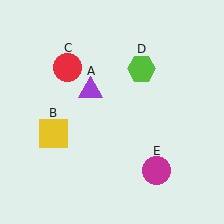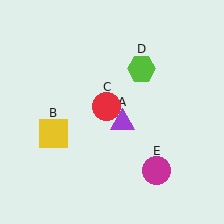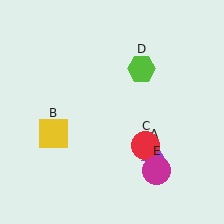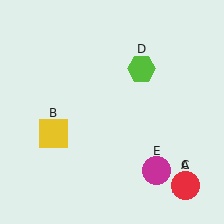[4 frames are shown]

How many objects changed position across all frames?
2 objects changed position: purple triangle (object A), red circle (object C).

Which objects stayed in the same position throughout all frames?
Yellow square (object B) and lime hexagon (object D) and magenta circle (object E) remained stationary.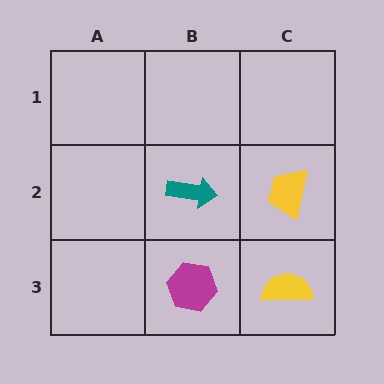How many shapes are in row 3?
2 shapes.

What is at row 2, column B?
A teal arrow.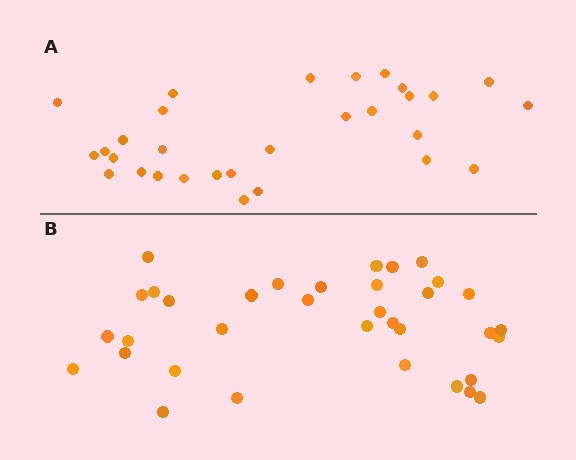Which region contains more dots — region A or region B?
Region B (the bottom region) has more dots.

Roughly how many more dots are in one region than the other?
Region B has about 5 more dots than region A.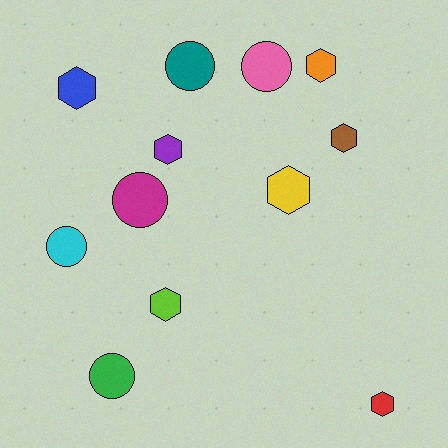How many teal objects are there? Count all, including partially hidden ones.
There is 1 teal object.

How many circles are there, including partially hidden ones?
There are 5 circles.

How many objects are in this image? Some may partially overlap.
There are 12 objects.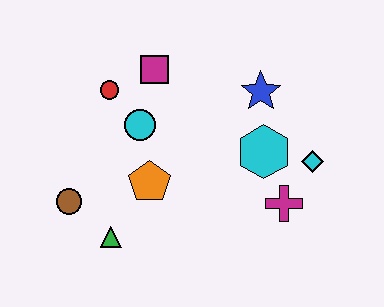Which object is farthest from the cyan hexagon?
The brown circle is farthest from the cyan hexagon.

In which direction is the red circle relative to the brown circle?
The red circle is above the brown circle.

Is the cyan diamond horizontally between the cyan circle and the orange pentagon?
No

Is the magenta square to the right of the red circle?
Yes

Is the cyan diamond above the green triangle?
Yes